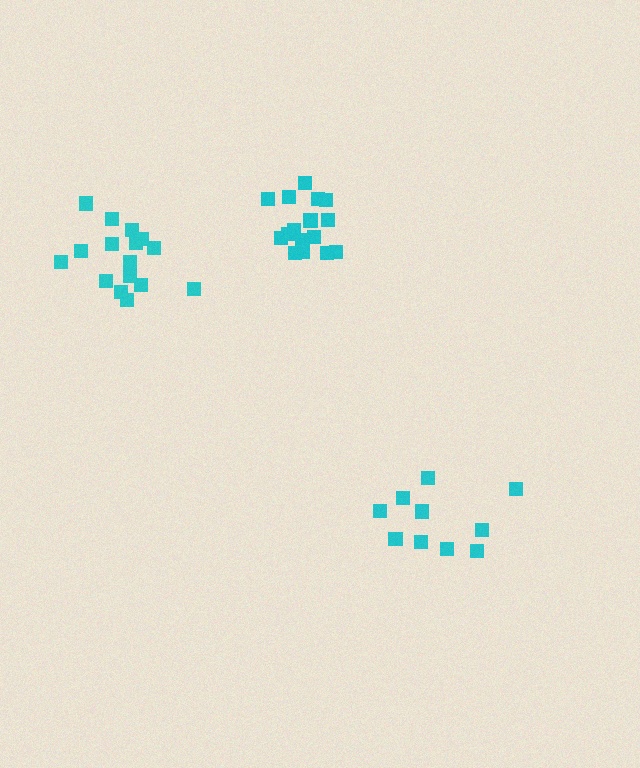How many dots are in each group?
Group 1: 16 dots, Group 2: 10 dots, Group 3: 16 dots (42 total).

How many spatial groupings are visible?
There are 3 spatial groupings.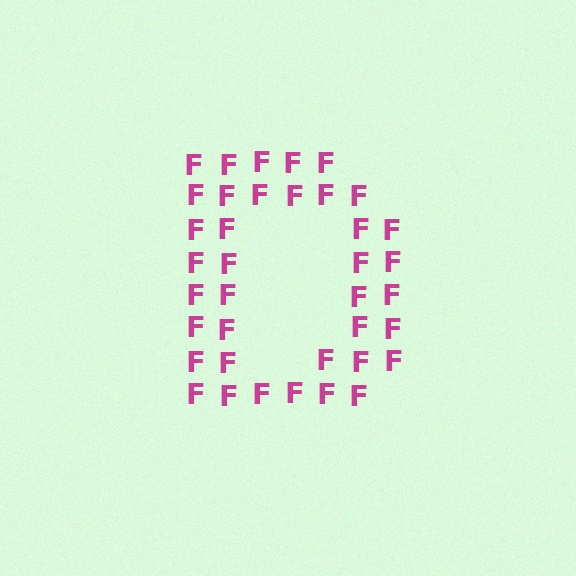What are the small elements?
The small elements are letter F's.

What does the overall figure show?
The overall figure shows the letter D.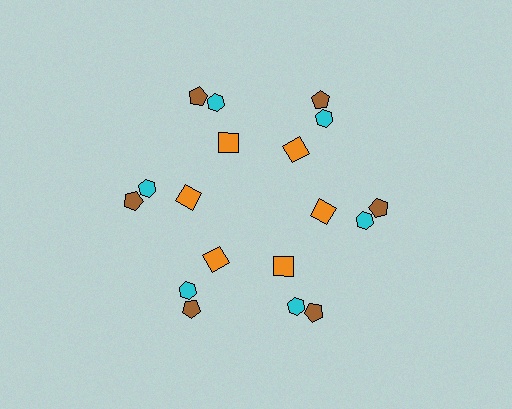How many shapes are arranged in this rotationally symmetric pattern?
There are 18 shapes, arranged in 6 groups of 3.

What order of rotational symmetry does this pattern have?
This pattern has 6-fold rotational symmetry.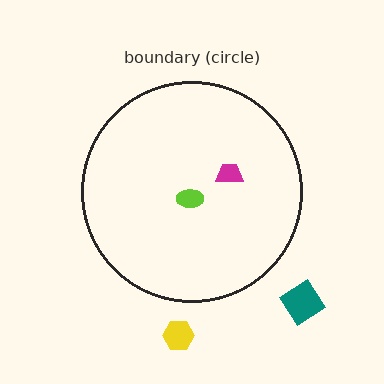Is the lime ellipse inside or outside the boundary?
Inside.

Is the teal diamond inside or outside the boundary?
Outside.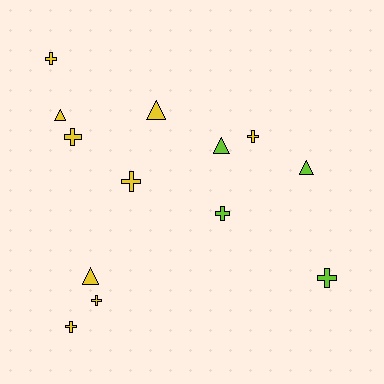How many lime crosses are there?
There are 2 lime crosses.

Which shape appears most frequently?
Cross, with 8 objects.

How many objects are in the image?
There are 13 objects.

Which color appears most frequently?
Yellow, with 9 objects.